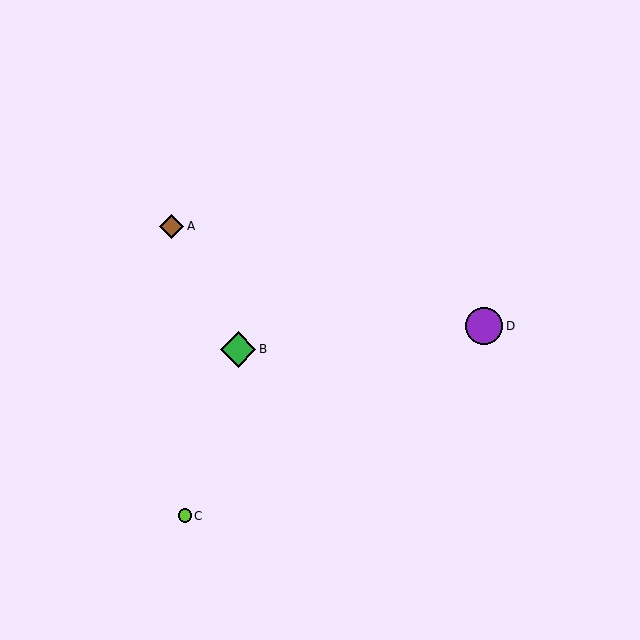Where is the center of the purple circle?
The center of the purple circle is at (484, 326).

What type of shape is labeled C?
Shape C is a lime circle.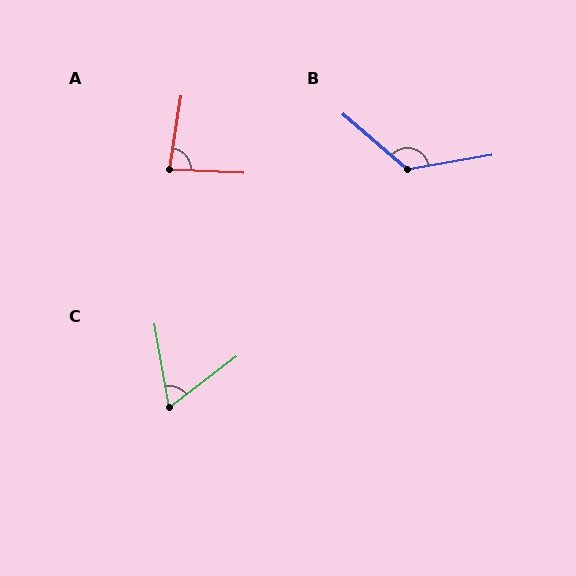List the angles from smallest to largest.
C (62°), A (84°), B (129°).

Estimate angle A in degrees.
Approximately 84 degrees.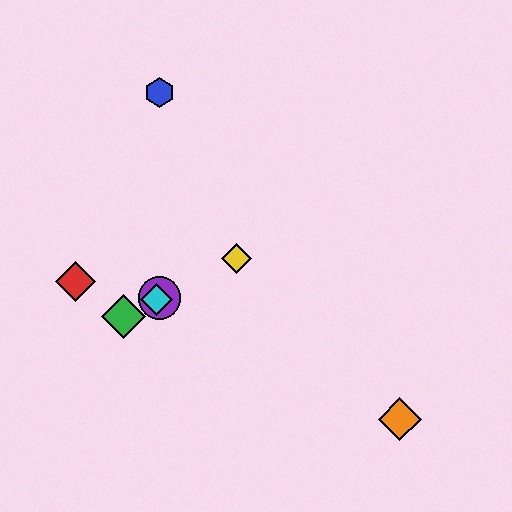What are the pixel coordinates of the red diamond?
The red diamond is at (75, 281).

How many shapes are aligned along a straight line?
4 shapes (the green diamond, the yellow diamond, the purple circle, the cyan diamond) are aligned along a straight line.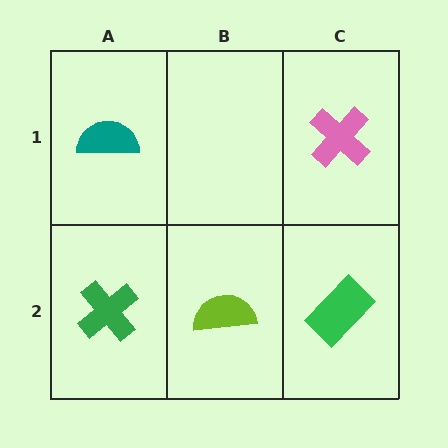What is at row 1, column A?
A teal semicircle.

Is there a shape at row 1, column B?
No, that cell is empty.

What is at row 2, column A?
A green cross.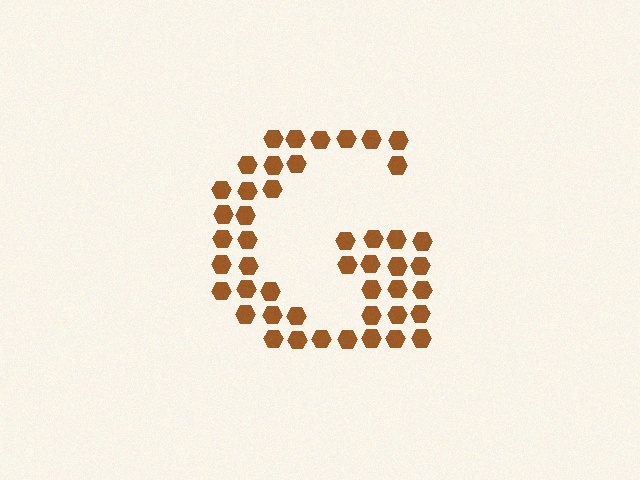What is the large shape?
The large shape is the letter G.